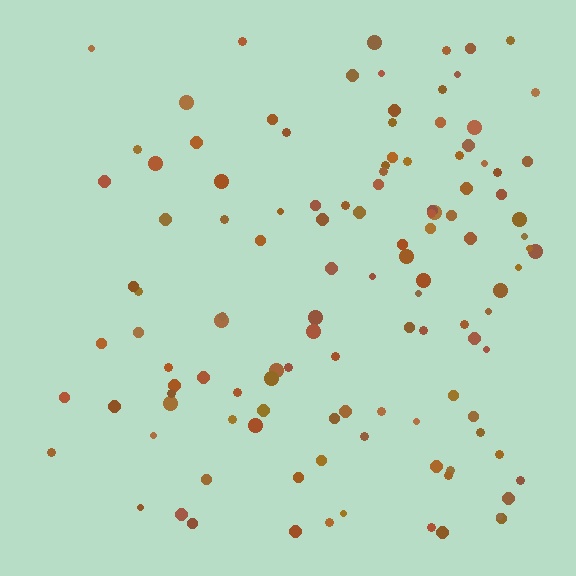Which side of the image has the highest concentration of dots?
The right.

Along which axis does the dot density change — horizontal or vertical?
Horizontal.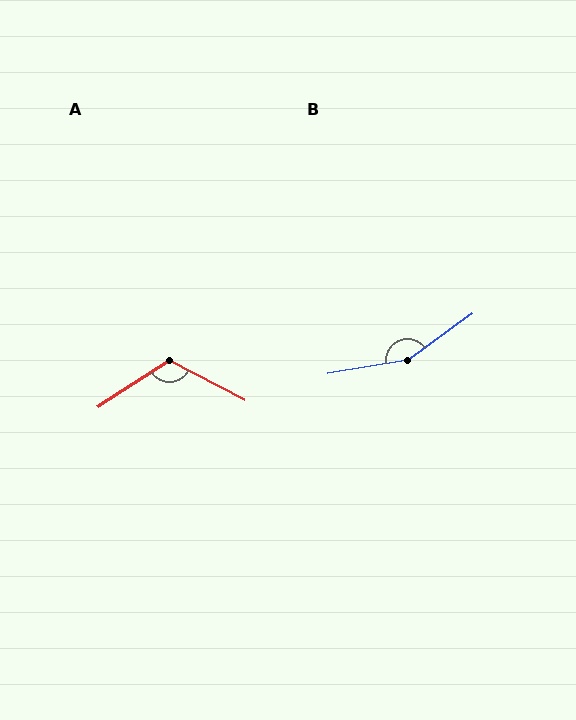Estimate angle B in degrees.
Approximately 154 degrees.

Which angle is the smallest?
A, at approximately 119 degrees.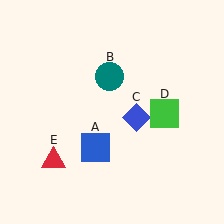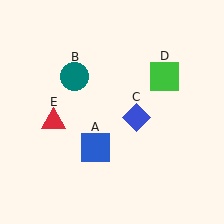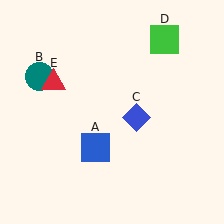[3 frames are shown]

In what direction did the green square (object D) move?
The green square (object D) moved up.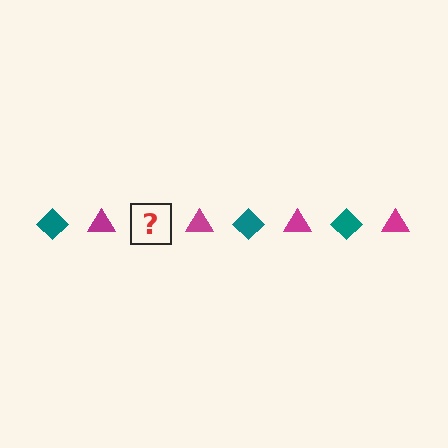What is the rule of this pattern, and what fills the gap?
The rule is that the pattern alternates between teal diamond and magenta triangle. The gap should be filled with a teal diamond.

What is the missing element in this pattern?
The missing element is a teal diamond.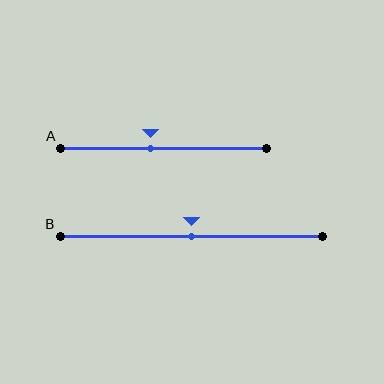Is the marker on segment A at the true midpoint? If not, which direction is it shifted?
No, the marker on segment A is shifted to the left by about 6% of the segment length.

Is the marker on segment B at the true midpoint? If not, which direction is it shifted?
Yes, the marker on segment B is at the true midpoint.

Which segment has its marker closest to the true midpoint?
Segment B has its marker closest to the true midpoint.